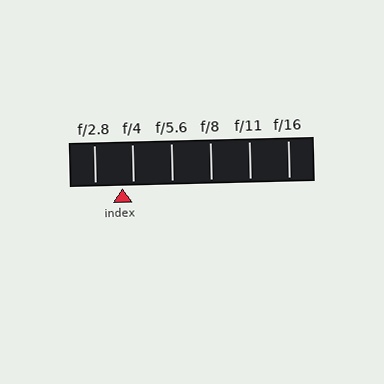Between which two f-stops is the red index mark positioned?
The index mark is between f/2.8 and f/4.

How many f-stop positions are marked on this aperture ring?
There are 6 f-stop positions marked.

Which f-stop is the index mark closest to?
The index mark is closest to f/4.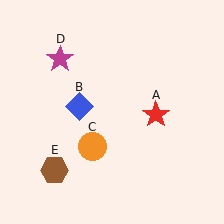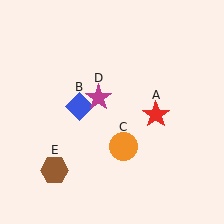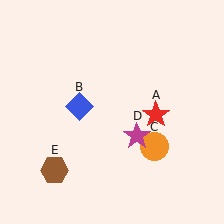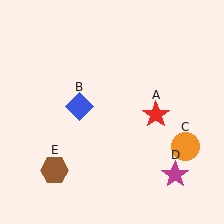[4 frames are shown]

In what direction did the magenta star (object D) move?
The magenta star (object D) moved down and to the right.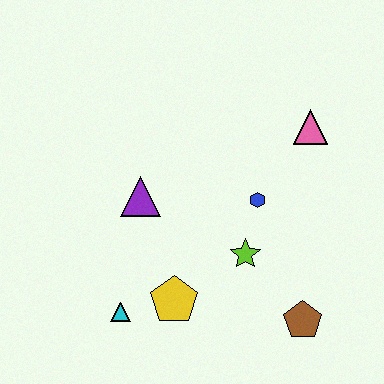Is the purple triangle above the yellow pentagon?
Yes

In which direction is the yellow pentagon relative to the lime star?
The yellow pentagon is to the left of the lime star.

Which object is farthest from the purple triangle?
The brown pentagon is farthest from the purple triangle.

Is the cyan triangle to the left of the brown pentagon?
Yes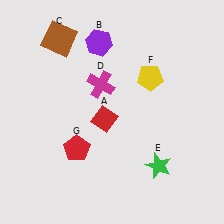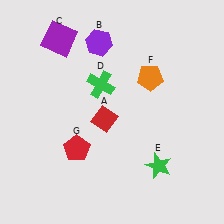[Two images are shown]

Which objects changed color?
C changed from brown to purple. D changed from magenta to green. F changed from yellow to orange.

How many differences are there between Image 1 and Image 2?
There are 3 differences between the two images.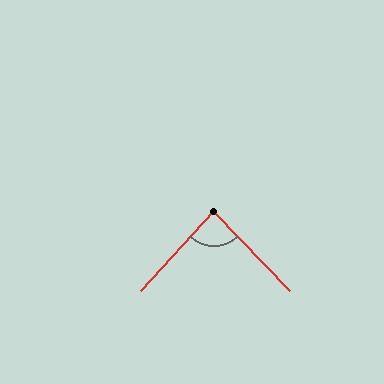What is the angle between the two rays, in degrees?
Approximately 86 degrees.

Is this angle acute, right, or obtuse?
It is approximately a right angle.